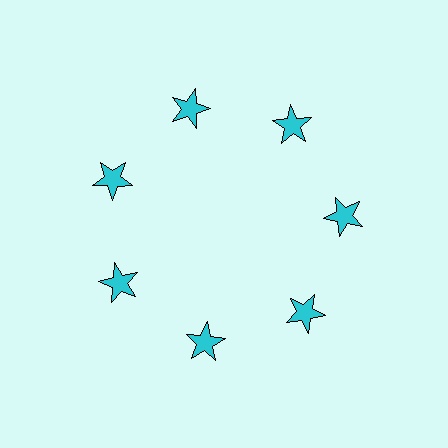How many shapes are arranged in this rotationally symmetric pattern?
There are 7 shapes, arranged in 7 groups of 1.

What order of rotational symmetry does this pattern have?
This pattern has 7-fold rotational symmetry.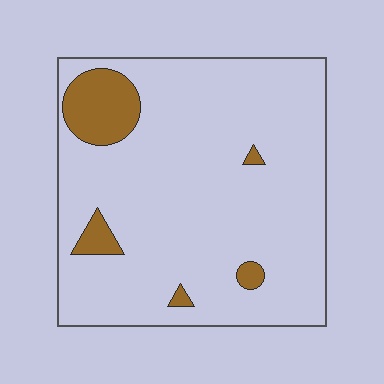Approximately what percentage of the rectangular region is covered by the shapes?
Approximately 10%.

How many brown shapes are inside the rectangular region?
5.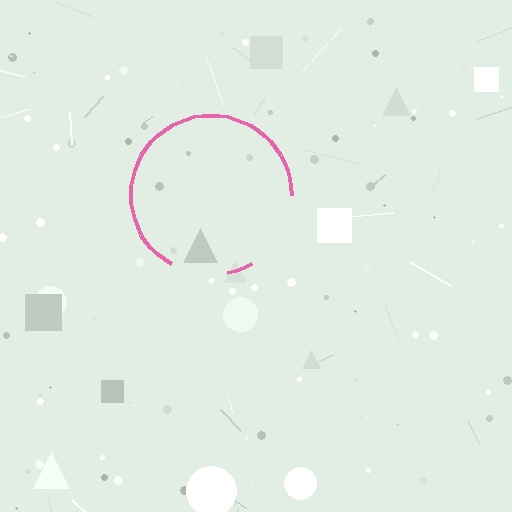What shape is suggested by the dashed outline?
The dashed outline suggests a circle.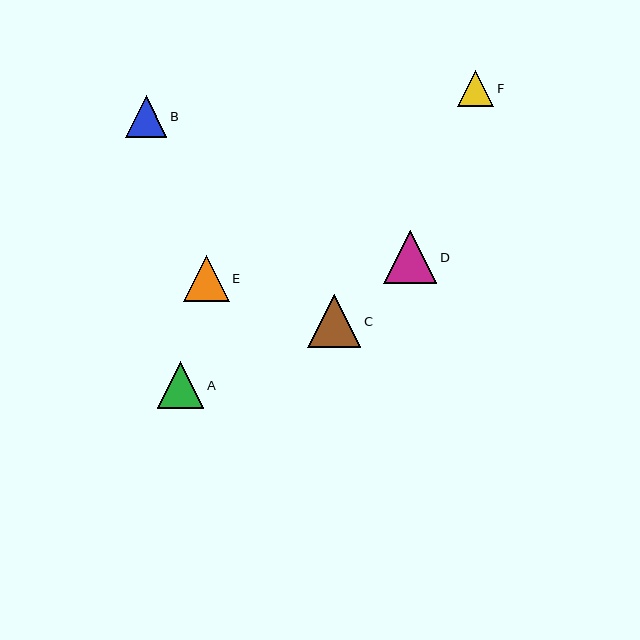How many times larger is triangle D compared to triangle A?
Triangle D is approximately 1.1 times the size of triangle A.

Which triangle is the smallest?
Triangle F is the smallest with a size of approximately 36 pixels.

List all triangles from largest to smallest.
From largest to smallest: D, C, A, E, B, F.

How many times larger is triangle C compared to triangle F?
Triangle C is approximately 1.5 times the size of triangle F.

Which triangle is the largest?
Triangle D is the largest with a size of approximately 53 pixels.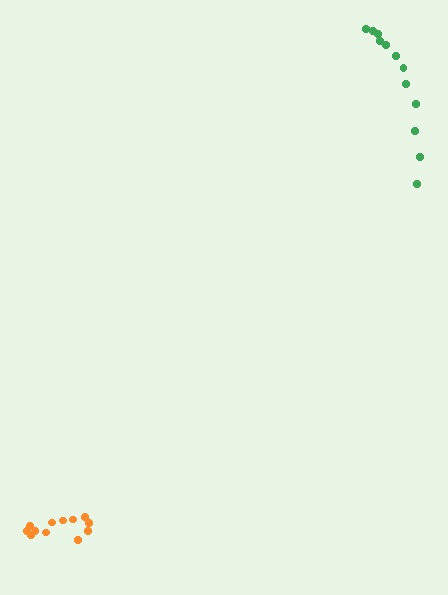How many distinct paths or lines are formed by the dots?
There are 2 distinct paths.